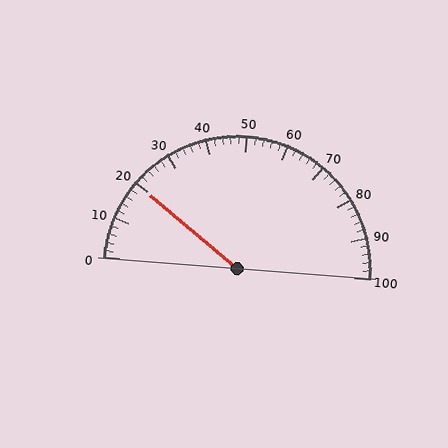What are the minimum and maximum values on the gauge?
The gauge ranges from 0 to 100.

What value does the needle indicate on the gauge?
The needle indicates approximately 20.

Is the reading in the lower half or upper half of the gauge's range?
The reading is in the lower half of the range (0 to 100).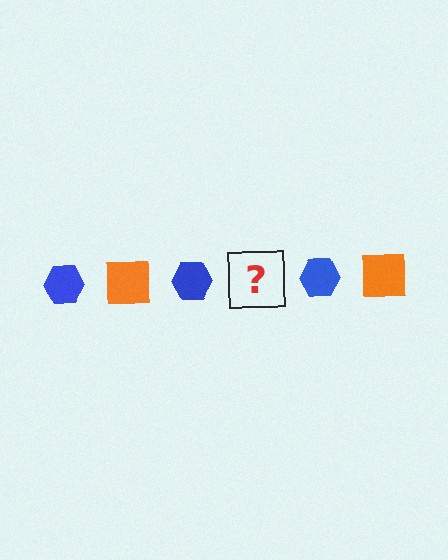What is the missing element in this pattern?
The missing element is an orange square.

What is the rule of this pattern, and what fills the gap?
The rule is that the pattern alternates between blue hexagon and orange square. The gap should be filled with an orange square.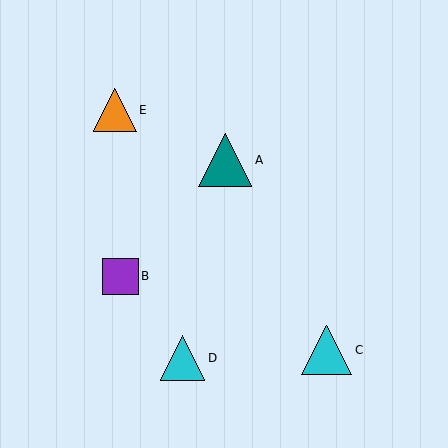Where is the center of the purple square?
The center of the purple square is at (120, 276).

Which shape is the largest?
The teal triangle (labeled A) is the largest.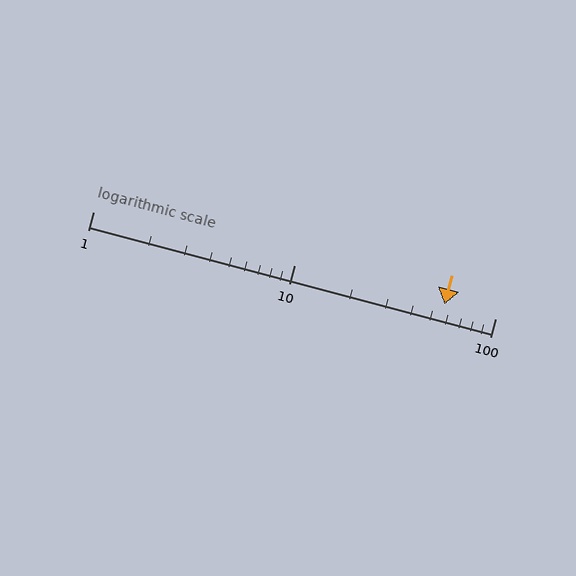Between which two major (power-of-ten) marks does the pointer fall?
The pointer is between 10 and 100.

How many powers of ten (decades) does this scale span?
The scale spans 2 decades, from 1 to 100.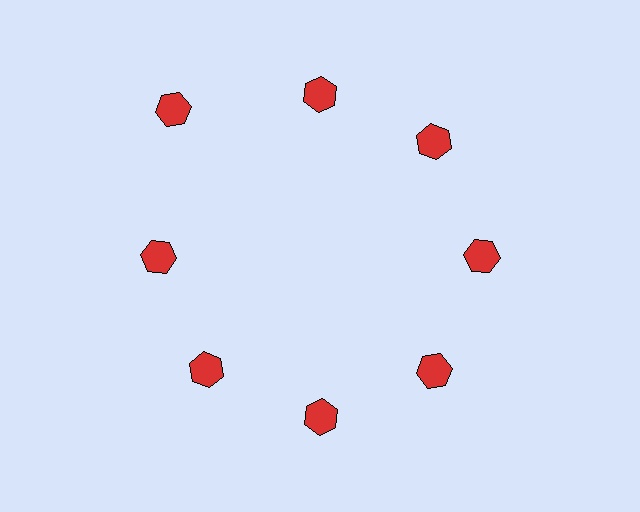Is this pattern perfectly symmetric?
No. The 8 red hexagons are arranged in a ring, but one element near the 10 o'clock position is pushed outward from the center, breaking the 8-fold rotational symmetry.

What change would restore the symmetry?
The symmetry would be restored by moving it inward, back onto the ring so that all 8 hexagons sit at equal angles and equal distance from the center.